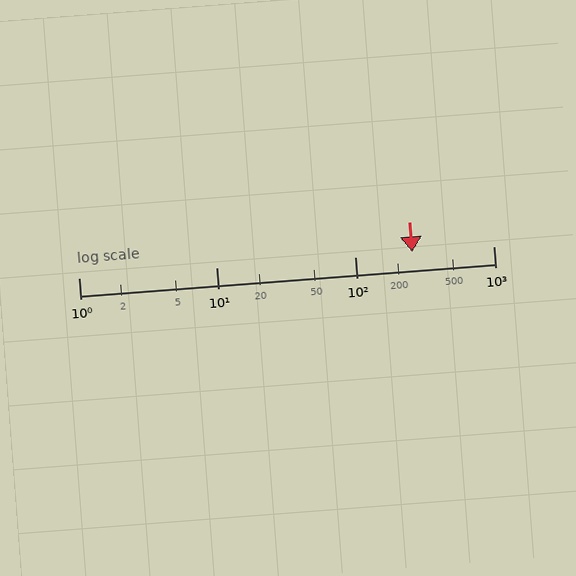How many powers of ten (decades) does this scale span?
The scale spans 3 decades, from 1 to 1000.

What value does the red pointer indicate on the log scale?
The pointer indicates approximately 260.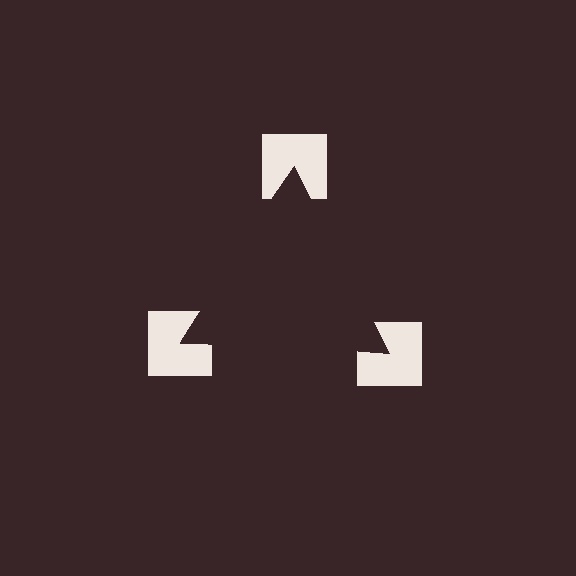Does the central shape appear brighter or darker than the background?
It typically appears slightly darker than the background, even though no actual brightness change is drawn.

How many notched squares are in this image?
There are 3 — one at each vertex of the illusory triangle.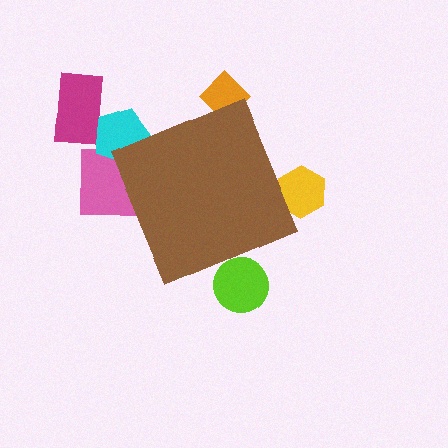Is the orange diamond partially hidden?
Yes, the orange diamond is partially hidden behind the brown diamond.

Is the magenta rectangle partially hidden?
No, the magenta rectangle is fully visible.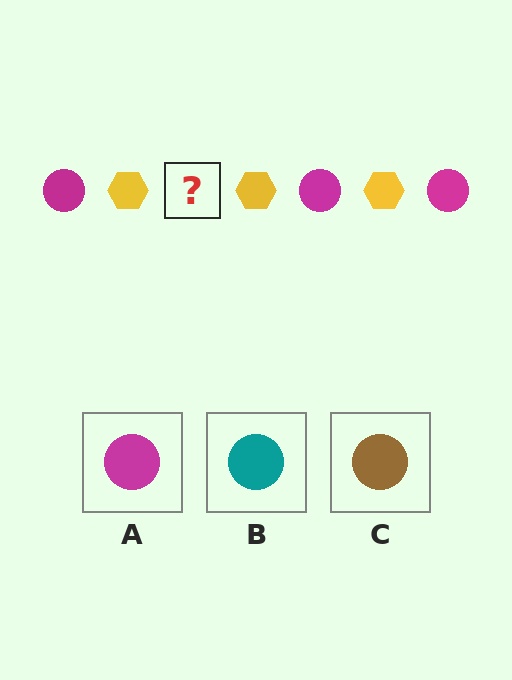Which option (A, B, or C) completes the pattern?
A.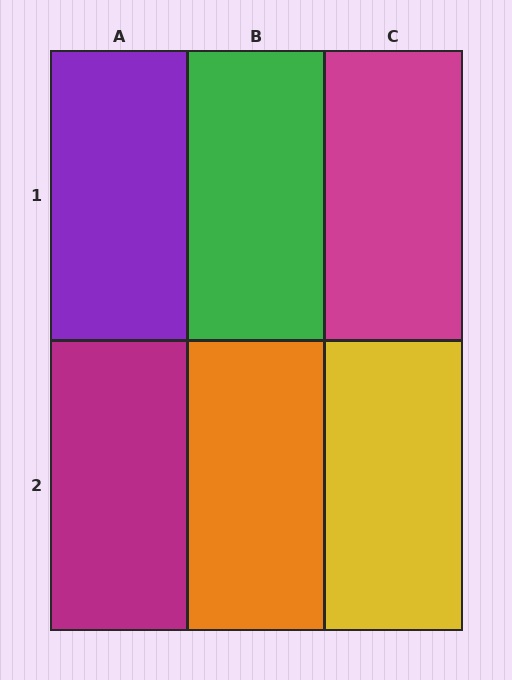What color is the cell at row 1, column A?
Purple.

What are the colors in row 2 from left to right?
Magenta, orange, yellow.